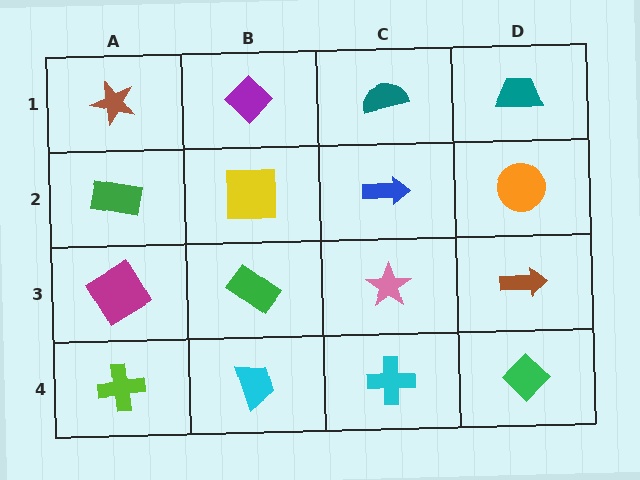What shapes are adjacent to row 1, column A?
A green rectangle (row 2, column A), a purple diamond (row 1, column B).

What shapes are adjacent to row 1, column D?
An orange circle (row 2, column D), a teal semicircle (row 1, column C).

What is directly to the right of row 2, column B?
A blue arrow.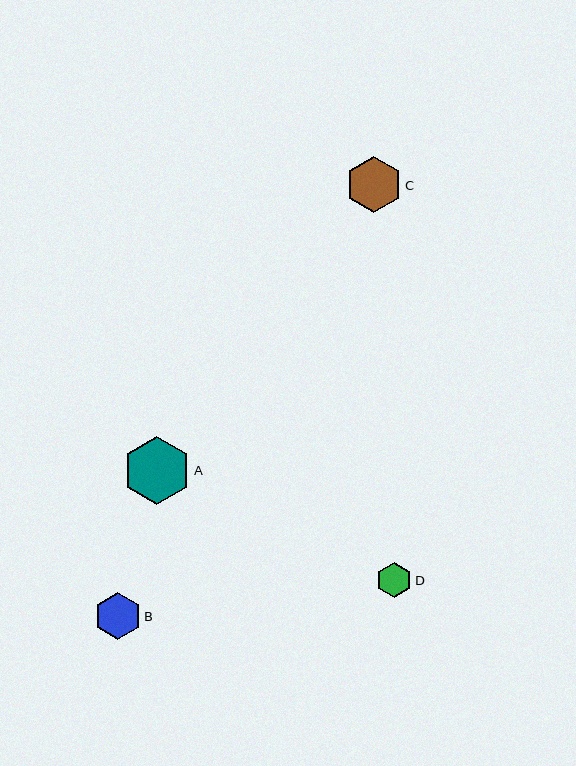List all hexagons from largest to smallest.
From largest to smallest: A, C, B, D.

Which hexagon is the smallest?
Hexagon D is the smallest with a size of approximately 36 pixels.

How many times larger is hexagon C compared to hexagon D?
Hexagon C is approximately 1.6 times the size of hexagon D.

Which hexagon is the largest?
Hexagon A is the largest with a size of approximately 69 pixels.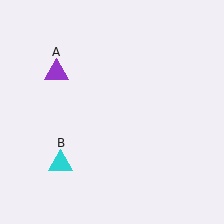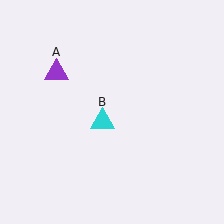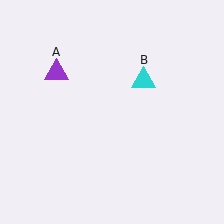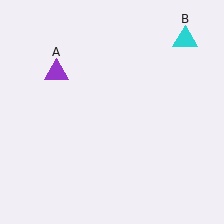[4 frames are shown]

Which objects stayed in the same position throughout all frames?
Purple triangle (object A) remained stationary.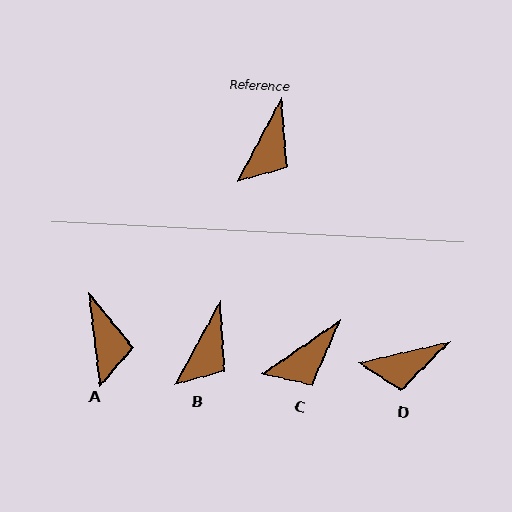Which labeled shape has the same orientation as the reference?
B.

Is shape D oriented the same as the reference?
No, it is off by about 49 degrees.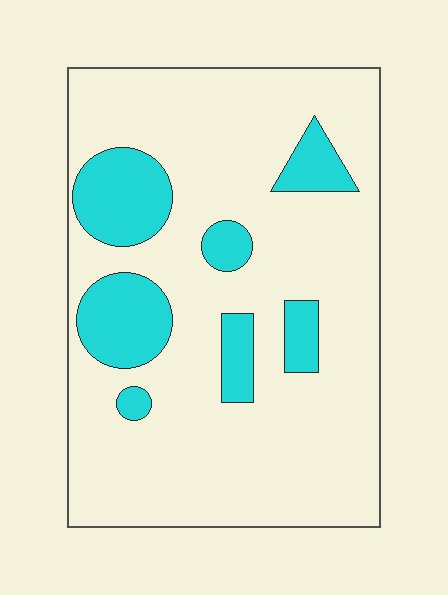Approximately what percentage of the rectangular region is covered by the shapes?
Approximately 20%.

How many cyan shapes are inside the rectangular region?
7.